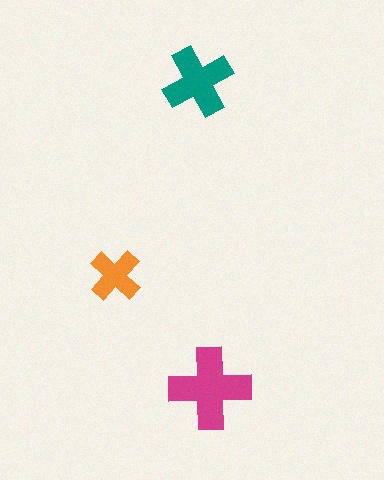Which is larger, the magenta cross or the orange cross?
The magenta one.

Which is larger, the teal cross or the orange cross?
The teal one.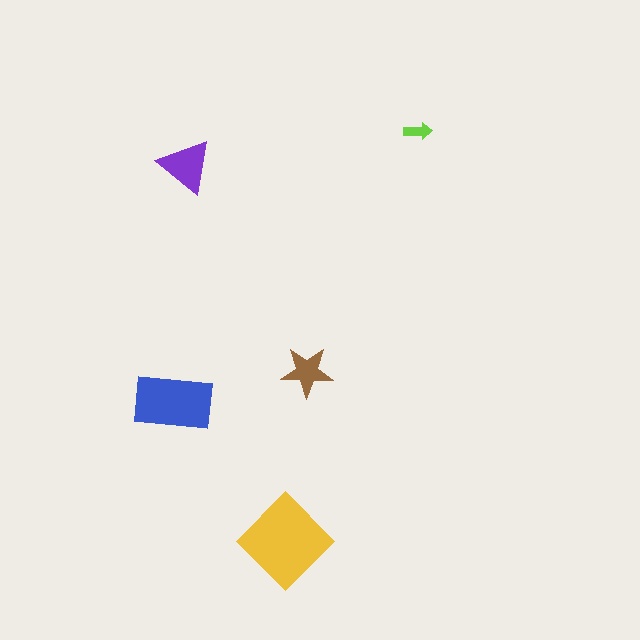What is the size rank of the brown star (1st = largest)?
4th.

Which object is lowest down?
The yellow diamond is bottommost.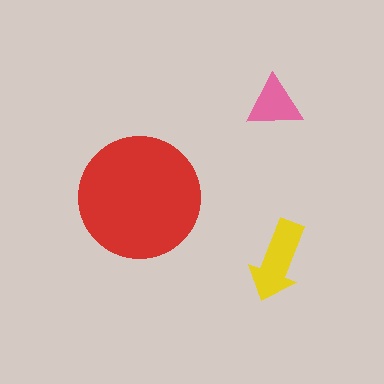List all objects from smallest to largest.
The pink triangle, the yellow arrow, the red circle.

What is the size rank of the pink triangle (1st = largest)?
3rd.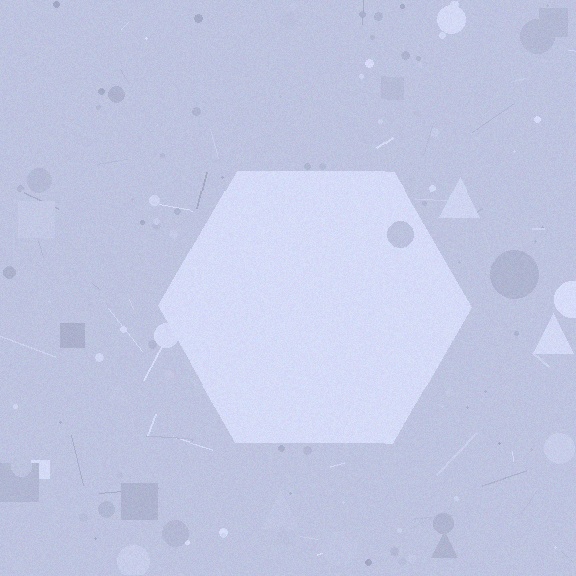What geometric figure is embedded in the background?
A hexagon is embedded in the background.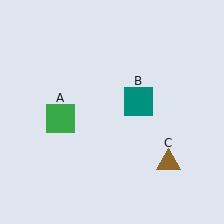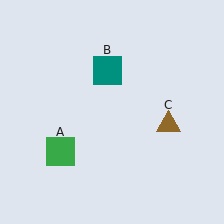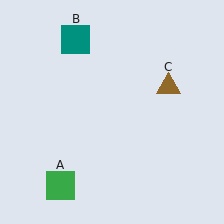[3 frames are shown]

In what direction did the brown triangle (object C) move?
The brown triangle (object C) moved up.